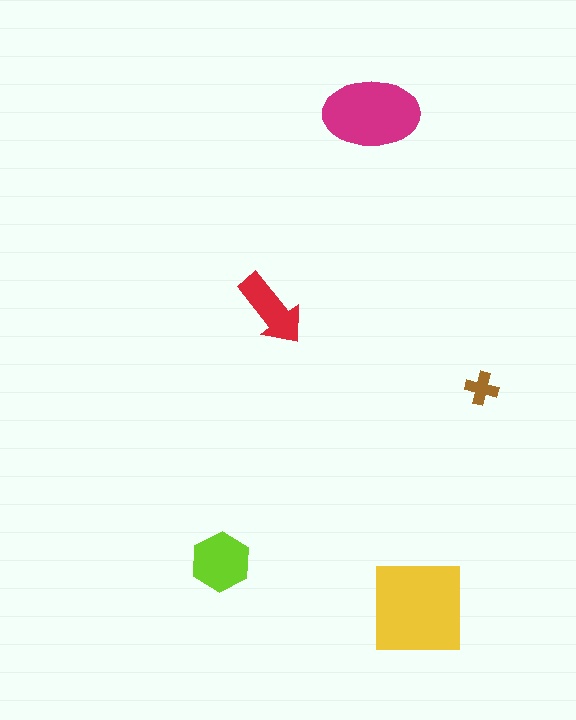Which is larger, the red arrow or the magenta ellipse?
The magenta ellipse.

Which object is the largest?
The yellow square.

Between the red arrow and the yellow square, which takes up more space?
The yellow square.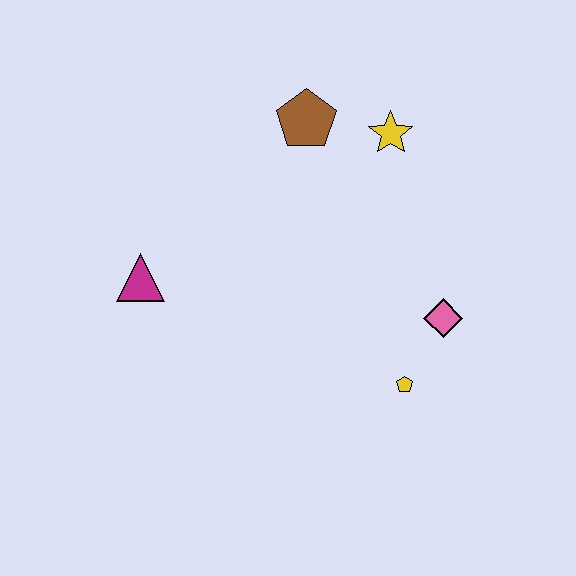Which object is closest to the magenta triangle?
The brown pentagon is closest to the magenta triangle.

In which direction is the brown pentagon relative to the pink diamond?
The brown pentagon is above the pink diamond.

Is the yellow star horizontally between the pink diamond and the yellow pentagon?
No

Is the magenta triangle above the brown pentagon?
No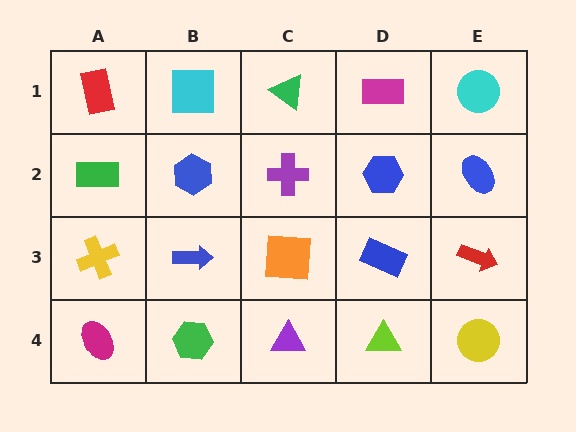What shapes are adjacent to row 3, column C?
A purple cross (row 2, column C), a purple triangle (row 4, column C), a blue arrow (row 3, column B), a blue rectangle (row 3, column D).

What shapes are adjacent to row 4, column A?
A yellow cross (row 3, column A), a green hexagon (row 4, column B).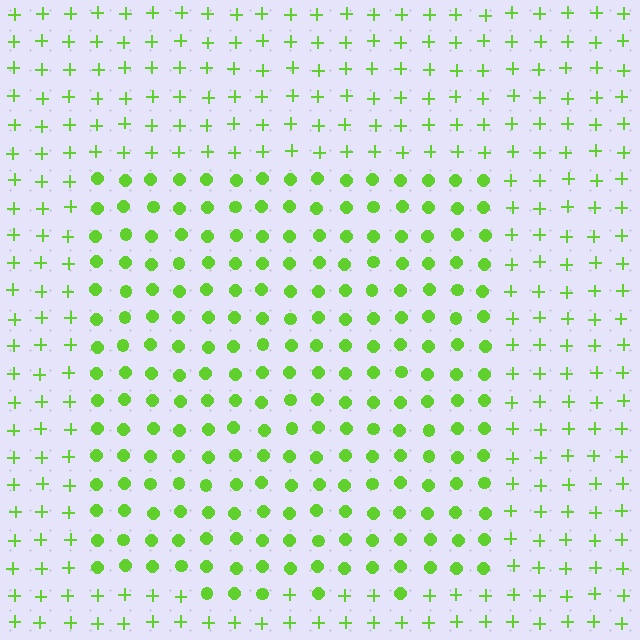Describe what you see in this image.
The image is filled with small lime elements arranged in a uniform grid. A rectangle-shaped region contains circles, while the surrounding area contains plus signs. The boundary is defined purely by the change in element shape.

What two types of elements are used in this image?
The image uses circles inside the rectangle region and plus signs outside it.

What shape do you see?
I see a rectangle.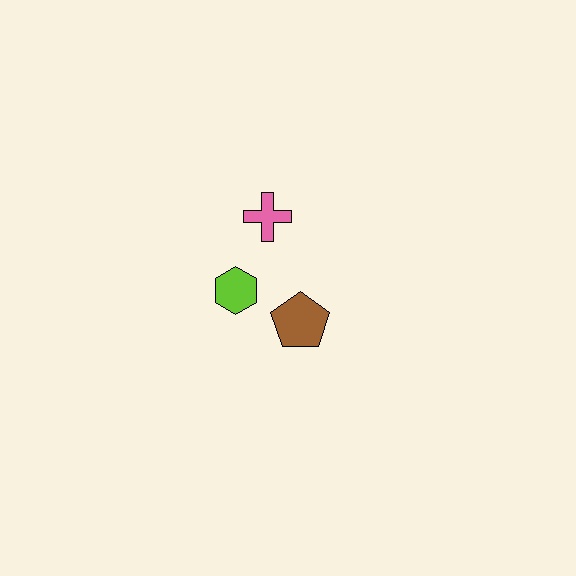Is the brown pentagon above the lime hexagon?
No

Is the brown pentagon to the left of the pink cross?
No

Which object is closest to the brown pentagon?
The lime hexagon is closest to the brown pentagon.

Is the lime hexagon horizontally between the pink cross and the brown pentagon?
No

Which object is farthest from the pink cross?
The brown pentagon is farthest from the pink cross.